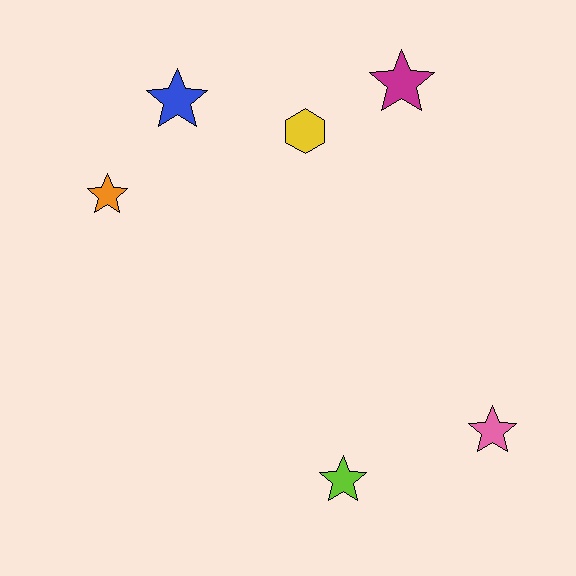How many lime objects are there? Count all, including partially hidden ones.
There is 1 lime object.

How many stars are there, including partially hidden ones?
There are 5 stars.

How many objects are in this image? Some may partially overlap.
There are 6 objects.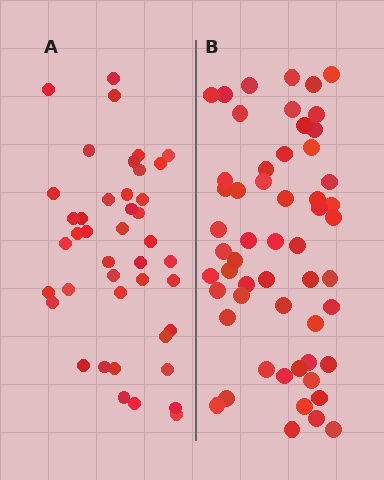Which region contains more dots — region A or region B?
Region B (the right region) has more dots.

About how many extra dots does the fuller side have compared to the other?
Region B has approximately 15 more dots than region A.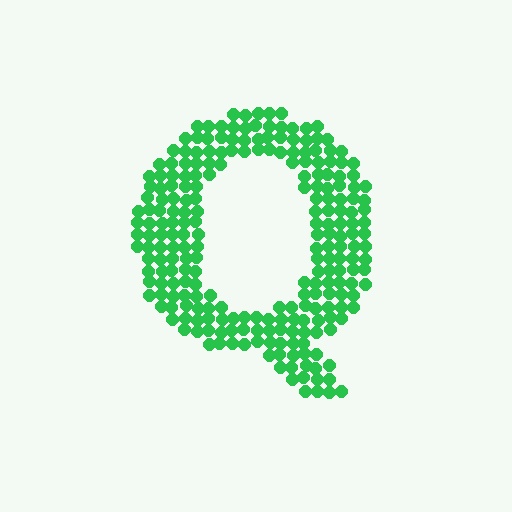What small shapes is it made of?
It is made of small circles.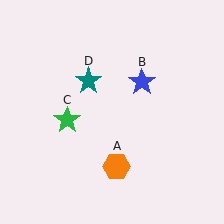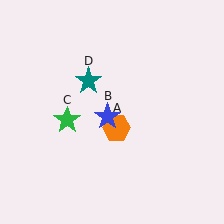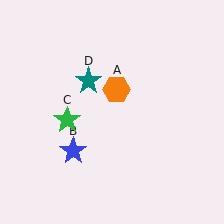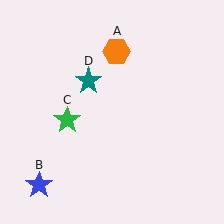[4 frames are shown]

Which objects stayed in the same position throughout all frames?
Green star (object C) and teal star (object D) remained stationary.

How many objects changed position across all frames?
2 objects changed position: orange hexagon (object A), blue star (object B).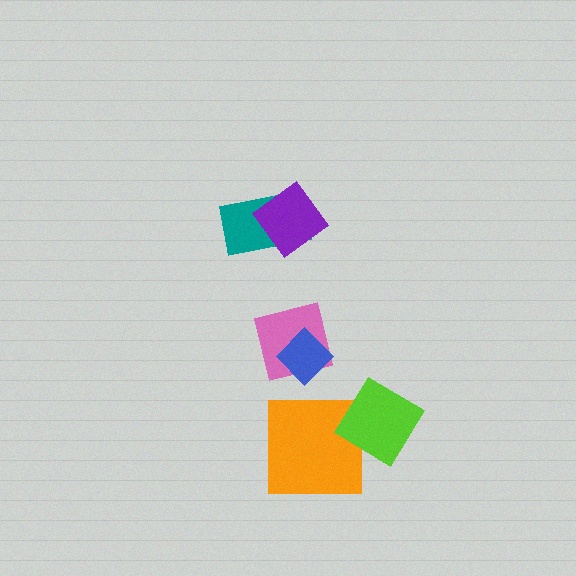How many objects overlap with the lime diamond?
1 object overlaps with the lime diamond.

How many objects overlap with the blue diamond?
1 object overlaps with the blue diamond.